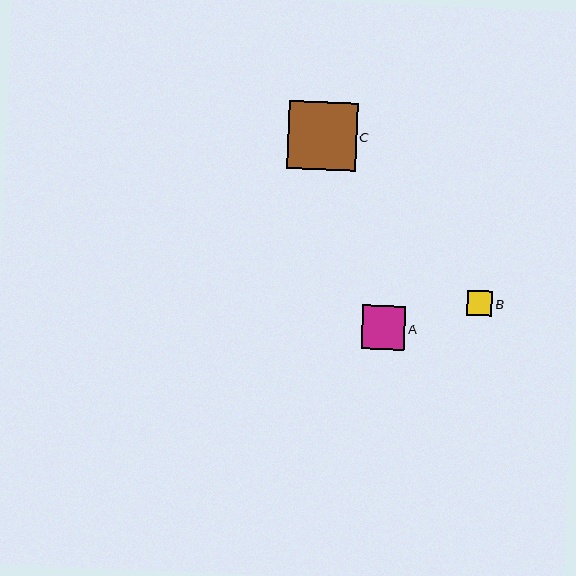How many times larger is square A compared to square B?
Square A is approximately 1.7 times the size of square B.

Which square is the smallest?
Square B is the smallest with a size of approximately 25 pixels.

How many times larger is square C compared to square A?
Square C is approximately 1.6 times the size of square A.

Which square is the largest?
Square C is the largest with a size of approximately 68 pixels.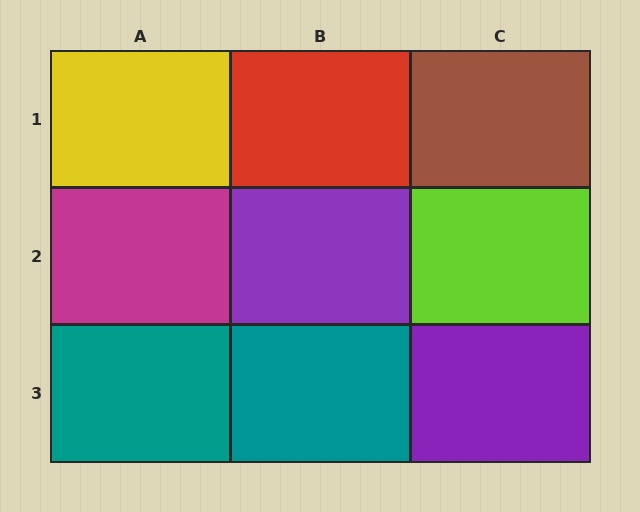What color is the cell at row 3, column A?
Teal.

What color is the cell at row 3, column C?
Purple.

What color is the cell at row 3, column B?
Teal.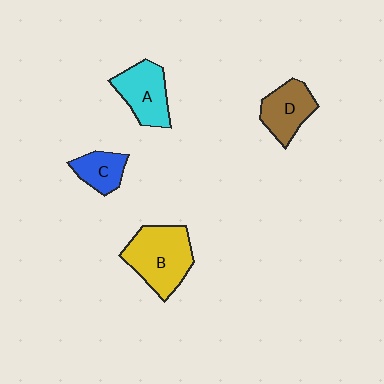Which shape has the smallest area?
Shape C (blue).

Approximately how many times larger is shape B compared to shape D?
Approximately 1.5 times.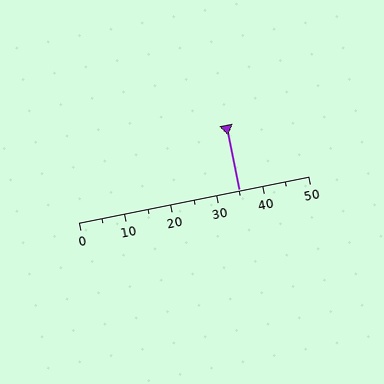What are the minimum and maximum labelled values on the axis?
The axis runs from 0 to 50.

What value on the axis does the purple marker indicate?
The marker indicates approximately 35.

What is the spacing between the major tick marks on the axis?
The major ticks are spaced 10 apart.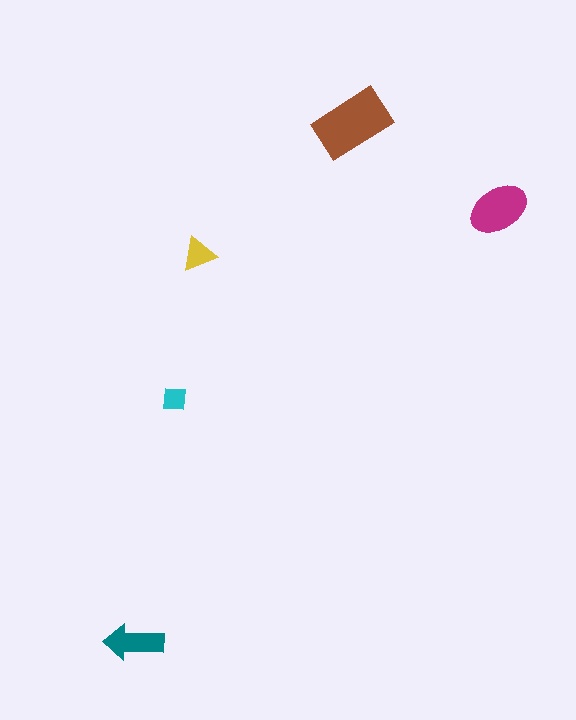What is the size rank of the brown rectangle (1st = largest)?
1st.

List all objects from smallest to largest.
The cyan square, the yellow triangle, the teal arrow, the magenta ellipse, the brown rectangle.